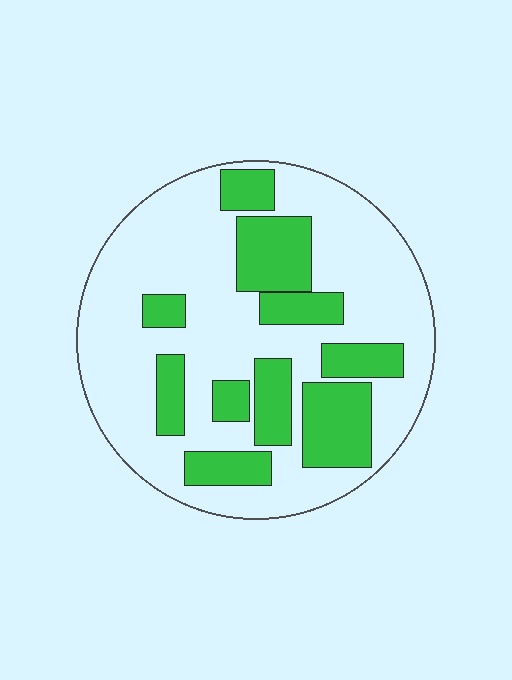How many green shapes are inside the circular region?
10.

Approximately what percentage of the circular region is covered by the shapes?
Approximately 30%.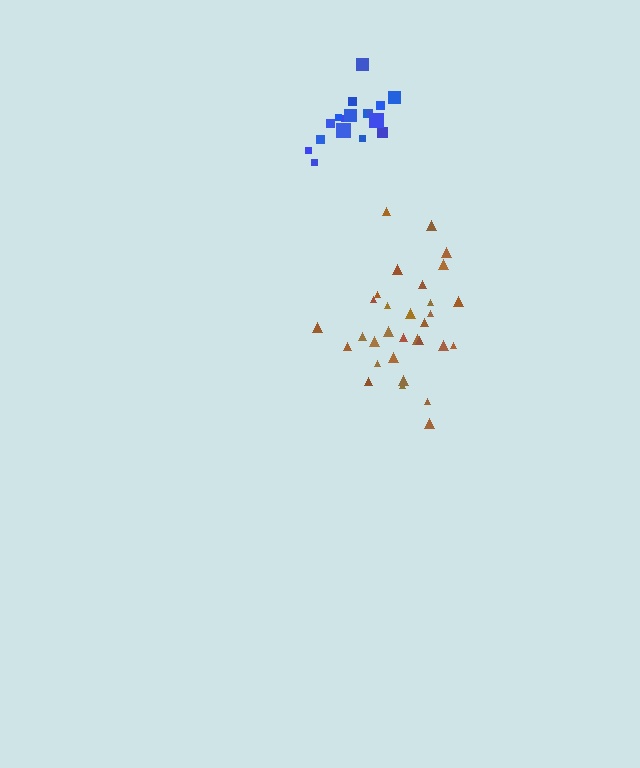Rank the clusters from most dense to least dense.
blue, brown.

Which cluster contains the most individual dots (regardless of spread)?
Brown (31).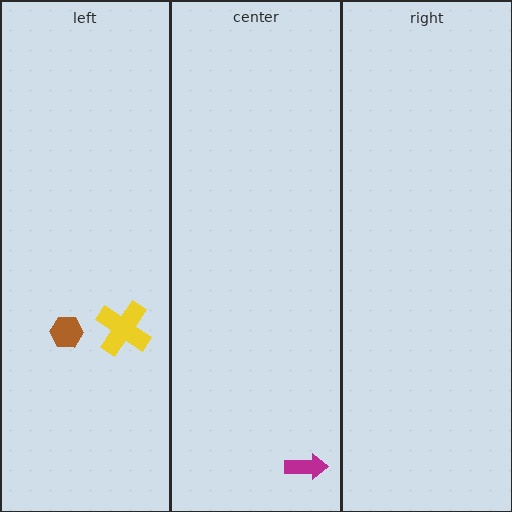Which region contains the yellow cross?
The left region.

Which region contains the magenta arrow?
The center region.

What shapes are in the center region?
The magenta arrow.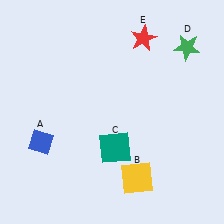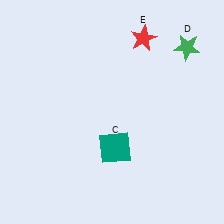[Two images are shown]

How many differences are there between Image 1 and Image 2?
There are 2 differences between the two images.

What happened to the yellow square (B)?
The yellow square (B) was removed in Image 2. It was in the bottom-right area of Image 1.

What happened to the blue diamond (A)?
The blue diamond (A) was removed in Image 2. It was in the bottom-left area of Image 1.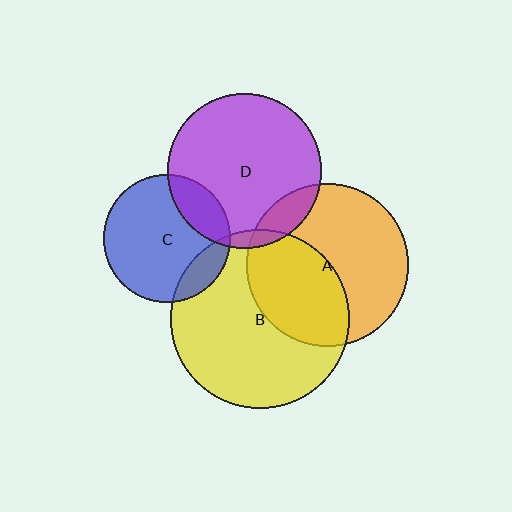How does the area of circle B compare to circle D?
Approximately 1.3 times.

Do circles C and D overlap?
Yes.